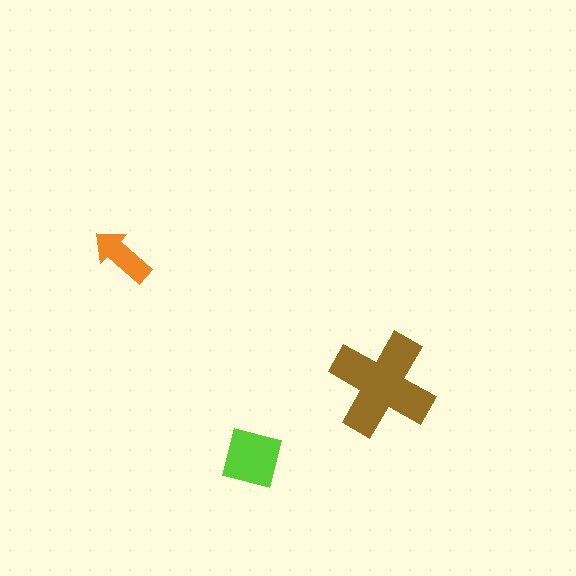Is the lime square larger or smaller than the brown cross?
Smaller.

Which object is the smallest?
The orange arrow.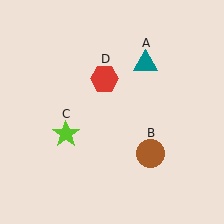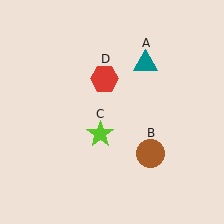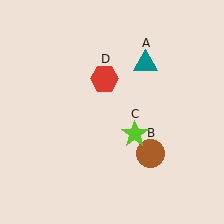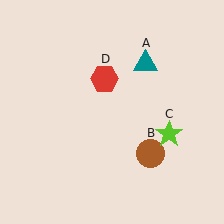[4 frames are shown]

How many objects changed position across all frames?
1 object changed position: lime star (object C).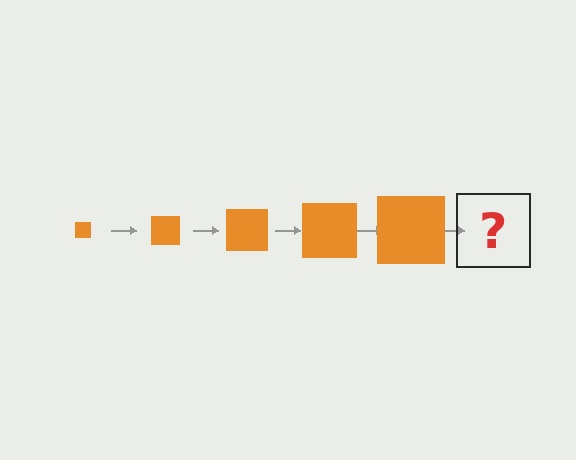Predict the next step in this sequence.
The next step is an orange square, larger than the previous one.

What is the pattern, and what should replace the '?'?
The pattern is that the square gets progressively larger each step. The '?' should be an orange square, larger than the previous one.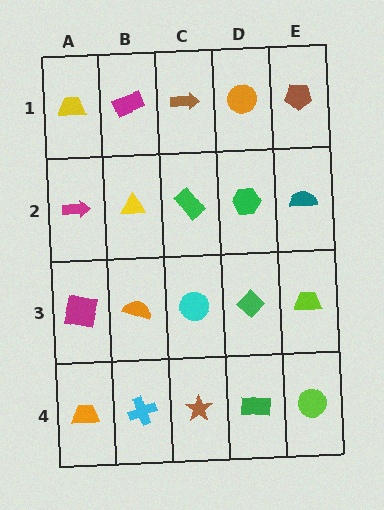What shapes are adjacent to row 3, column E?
A teal semicircle (row 2, column E), a lime circle (row 4, column E), a green diamond (row 3, column D).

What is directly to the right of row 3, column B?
A cyan circle.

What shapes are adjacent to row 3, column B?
A yellow triangle (row 2, column B), a cyan cross (row 4, column B), a magenta square (row 3, column A), a cyan circle (row 3, column C).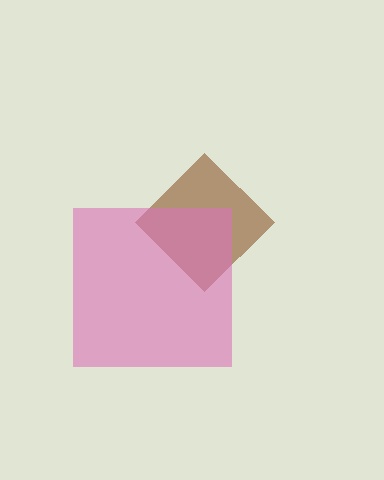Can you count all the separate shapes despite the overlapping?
Yes, there are 2 separate shapes.